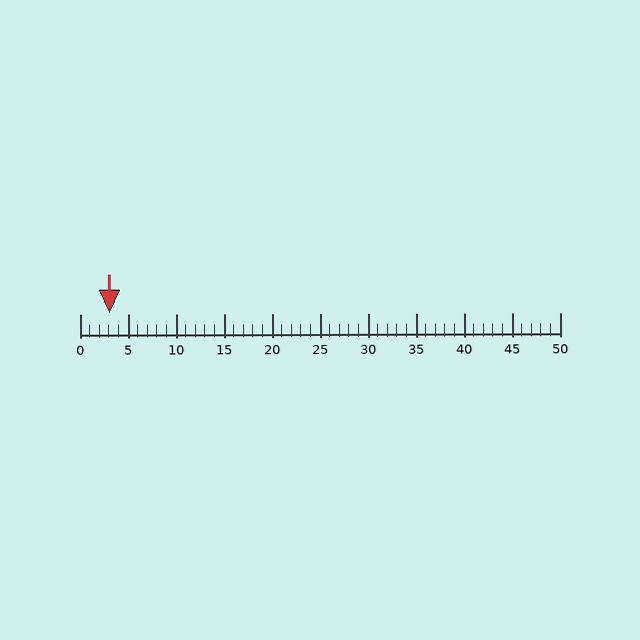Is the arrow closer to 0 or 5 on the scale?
The arrow is closer to 5.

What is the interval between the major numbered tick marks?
The major tick marks are spaced 5 units apart.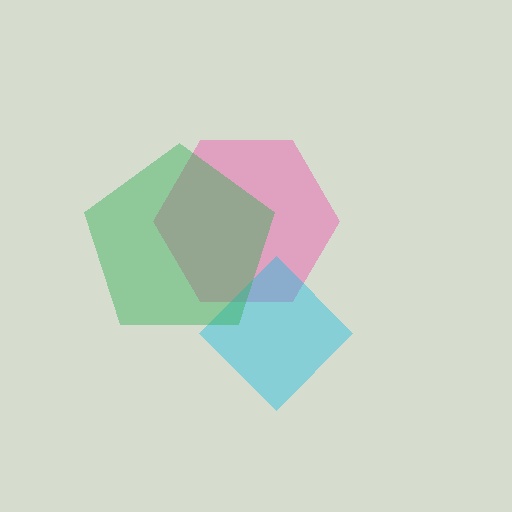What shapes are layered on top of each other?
The layered shapes are: a pink hexagon, a cyan diamond, a green pentagon.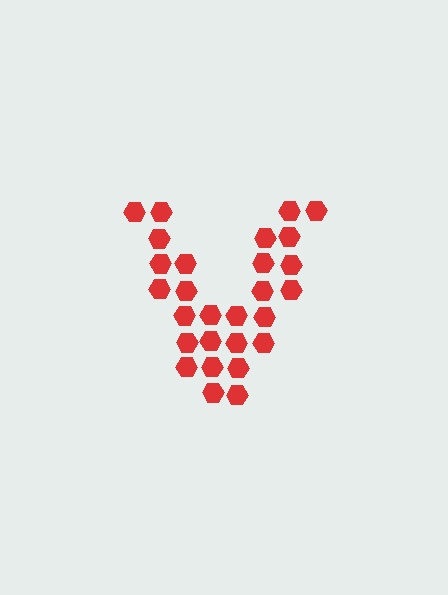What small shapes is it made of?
It is made of small hexagons.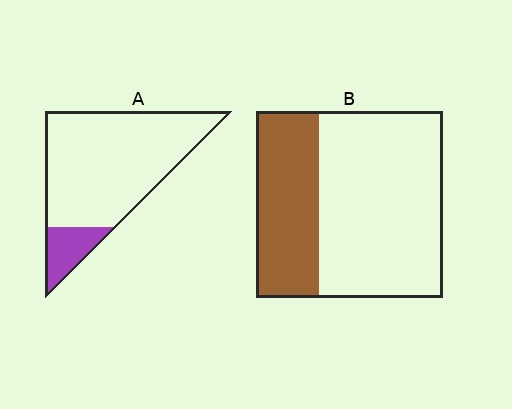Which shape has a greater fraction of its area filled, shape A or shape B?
Shape B.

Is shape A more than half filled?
No.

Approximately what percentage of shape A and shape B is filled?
A is approximately 15% and B is approximately 35%.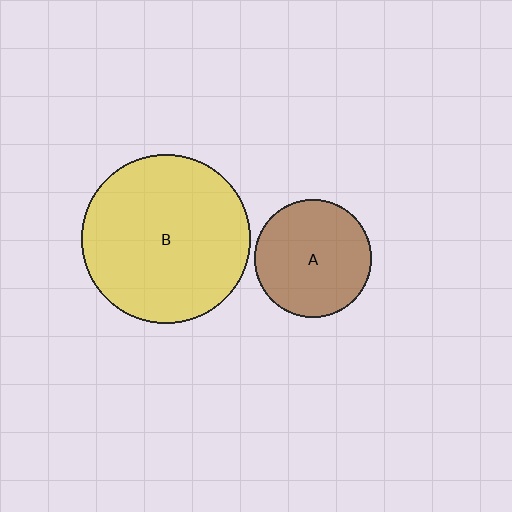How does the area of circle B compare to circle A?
Approximately 2.1 times.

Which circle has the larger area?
Circle B (yellow).